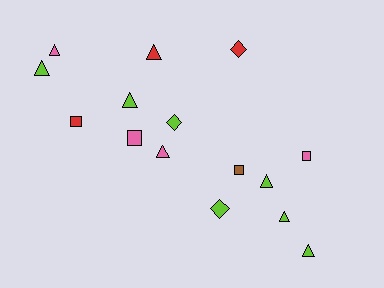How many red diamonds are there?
There is 1 red diamond.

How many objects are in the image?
There are 15 objects.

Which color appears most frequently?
Lime, with 7 objects.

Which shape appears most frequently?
Triangle, with 8 objects.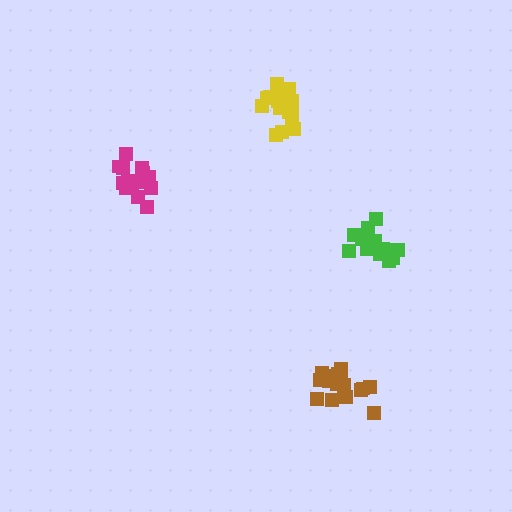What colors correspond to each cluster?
The clusters are colored: brown, magenta, green, yellow.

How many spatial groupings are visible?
There are 4 spatial groupings.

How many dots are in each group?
Group 1: 17 dots, Group 2: 17 dots, Group 3: 13 dots, Group 4: 17 dots (64 total).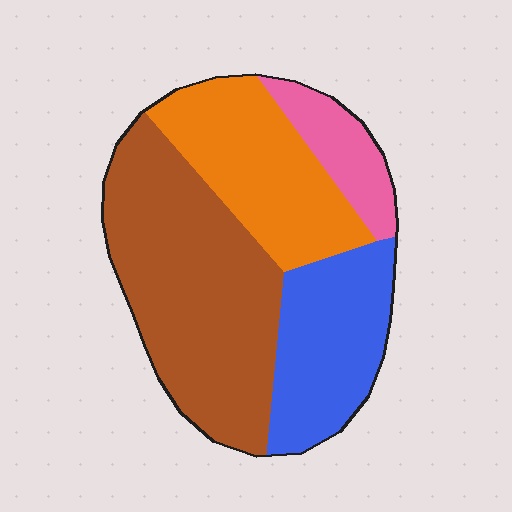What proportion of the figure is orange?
Orange covers 25% of the figure.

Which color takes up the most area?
Brown, at roughly 45%.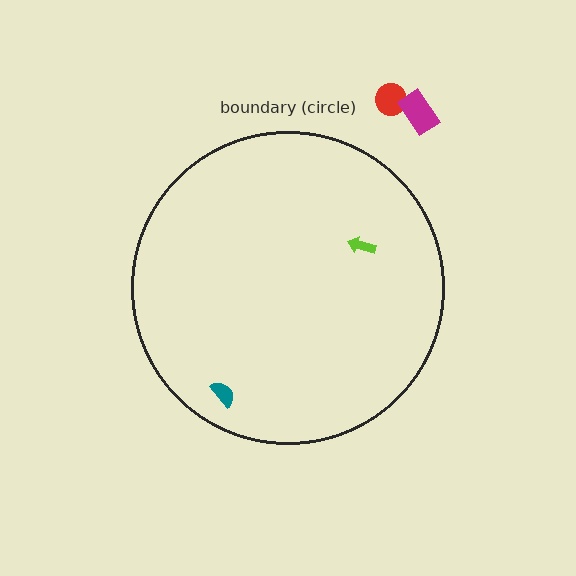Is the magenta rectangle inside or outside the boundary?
Outside.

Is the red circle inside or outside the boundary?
Outside.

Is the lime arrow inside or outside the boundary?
Inside.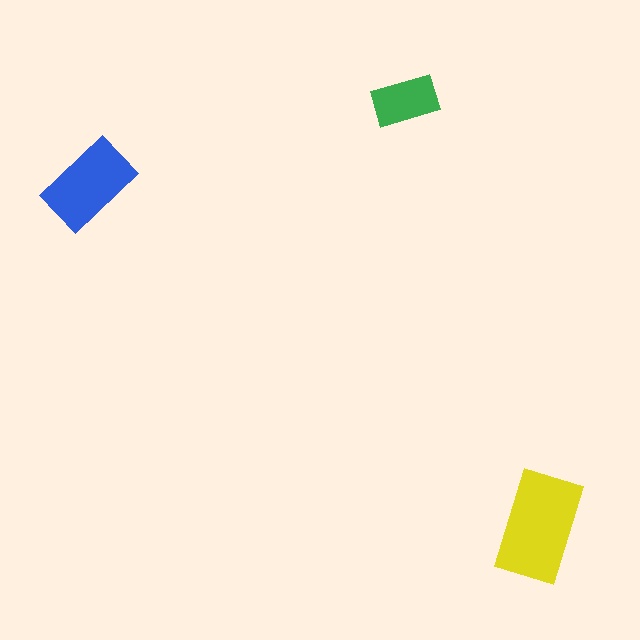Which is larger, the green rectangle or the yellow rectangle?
The yellow one.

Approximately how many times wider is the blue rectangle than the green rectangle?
About 1.5 times wider.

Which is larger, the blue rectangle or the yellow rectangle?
The yellow one.